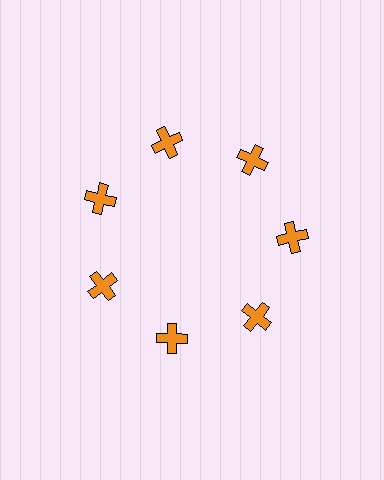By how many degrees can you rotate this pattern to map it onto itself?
The pattern maps onto itself every 51 degrees of rotation.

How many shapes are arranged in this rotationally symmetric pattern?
There are 7 shapes, arranged in 7 groups of 1.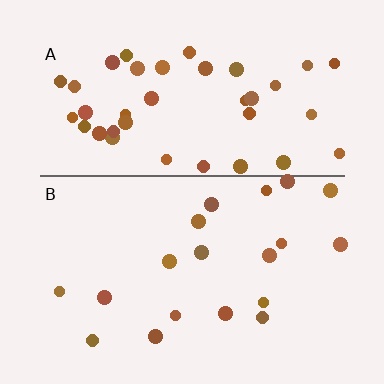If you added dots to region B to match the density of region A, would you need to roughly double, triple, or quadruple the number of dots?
Approximately double.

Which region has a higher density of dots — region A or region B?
A (the top).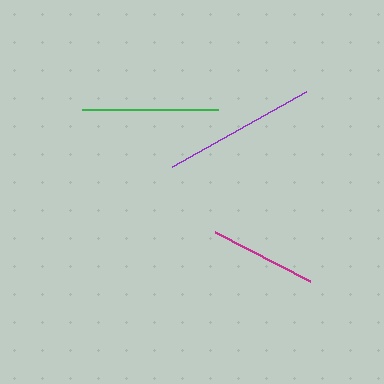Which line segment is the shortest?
The magenta line is the shortest at approximately 107 pixels.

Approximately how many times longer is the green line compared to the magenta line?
The green line is approximately 1.3 times the length of the magenta line.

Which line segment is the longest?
The purple line is the longest at approximately 154 pixels.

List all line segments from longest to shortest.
From longest to shortest: purple, green, magenta.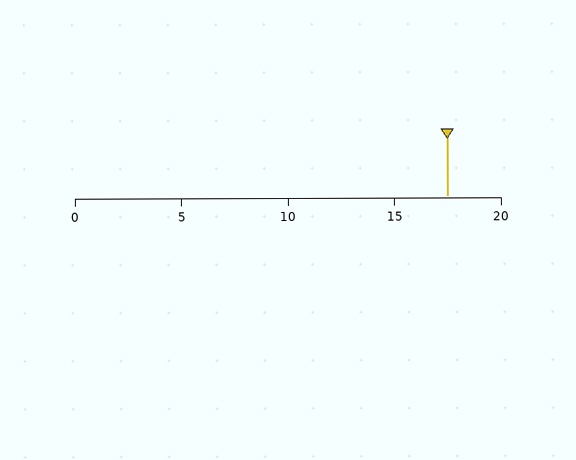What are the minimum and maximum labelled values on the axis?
The axis runs from 0 to 20.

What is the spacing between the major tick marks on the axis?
The major ticks are spaced 5 apart.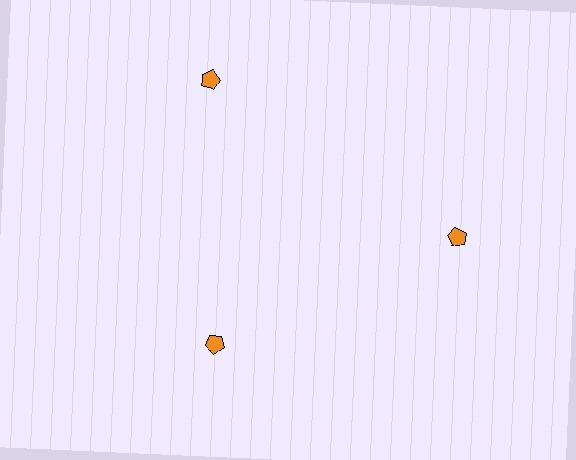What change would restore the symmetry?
The symmetry would be restored by moving it outward, back onto the ring so that all 3 pentagons sit at equal angles and equal distance from the center.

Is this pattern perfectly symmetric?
No. The 3 orange pentagons are arranged in a ring, but one element near the 7 o'clock position is pulled inward toward the center, breaking the 3-fold rotational symmetry.